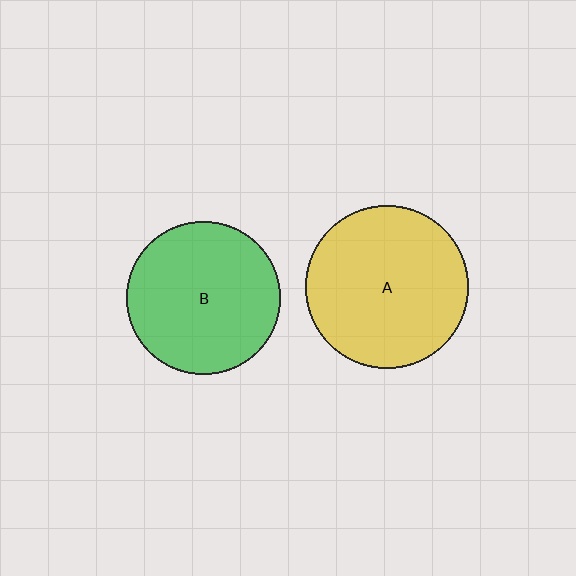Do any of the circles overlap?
No, none of the circles overlap.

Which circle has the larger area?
Circle A (yellow).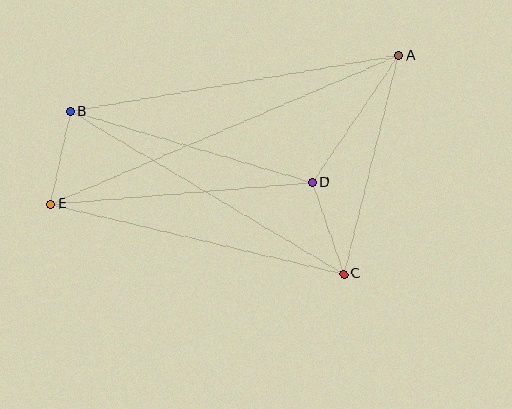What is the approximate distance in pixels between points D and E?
The distance between D and E is approximately 263 pixels.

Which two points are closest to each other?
Points B and E are closest to each other.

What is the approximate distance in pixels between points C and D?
The distance between C and D is approximately 97 pixels.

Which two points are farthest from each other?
Points A and E are farthest from each other.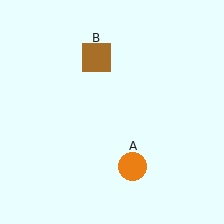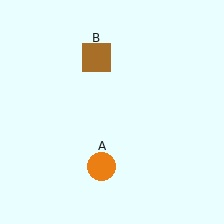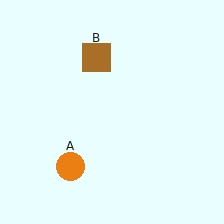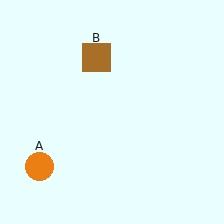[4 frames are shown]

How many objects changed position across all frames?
1 object changed position: orange circle (object A).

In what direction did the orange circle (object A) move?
The orange circle (object A) moved left.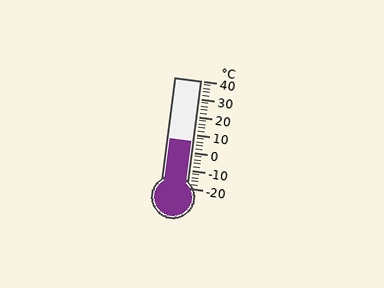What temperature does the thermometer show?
The thermometer shows approximately 6°C.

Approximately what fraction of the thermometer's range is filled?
The thermometer is filled to approximately 45% of its range.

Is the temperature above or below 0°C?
The temperature is above 0°C.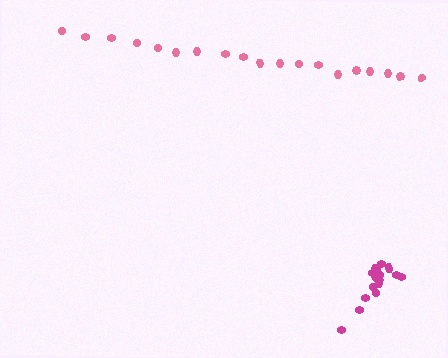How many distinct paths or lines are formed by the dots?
There are 2 distinct paths.